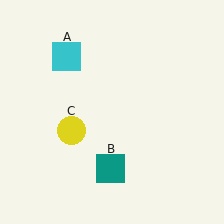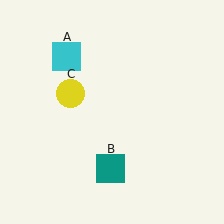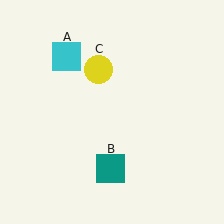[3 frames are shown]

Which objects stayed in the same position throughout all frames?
Cyan square (object A) and teal square (object B) remained stationary.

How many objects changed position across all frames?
1 object changed position: yellow circle (object C).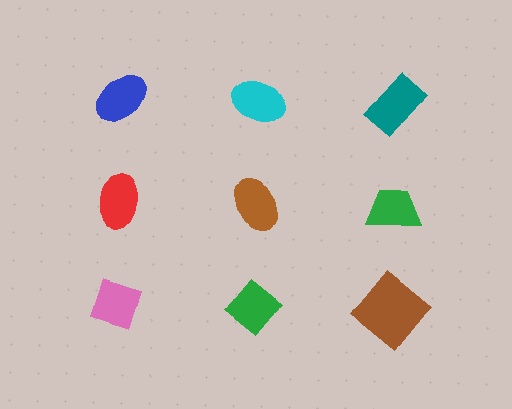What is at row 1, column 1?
A blue ellipse.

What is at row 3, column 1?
A pink diamond.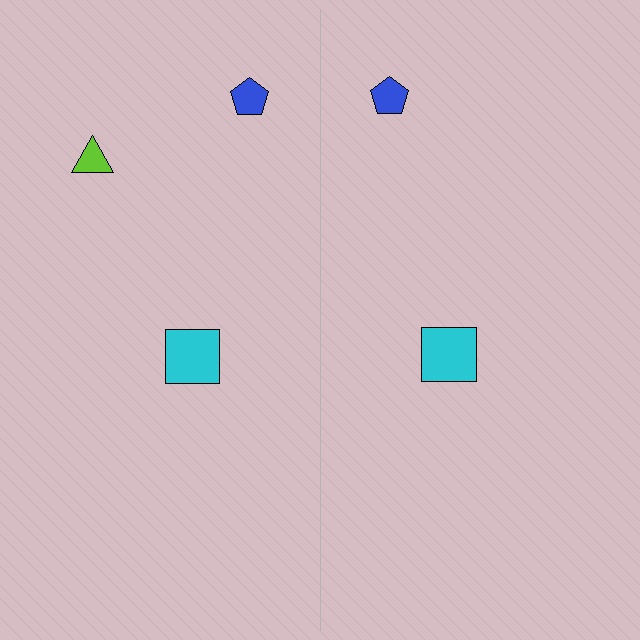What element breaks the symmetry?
A lime triangle is missing from the right side.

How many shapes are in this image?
There are 5 shapes in this image.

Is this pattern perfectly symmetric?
No, the pattern is not perfectly symmetric. A lime triangle is missing from the right side.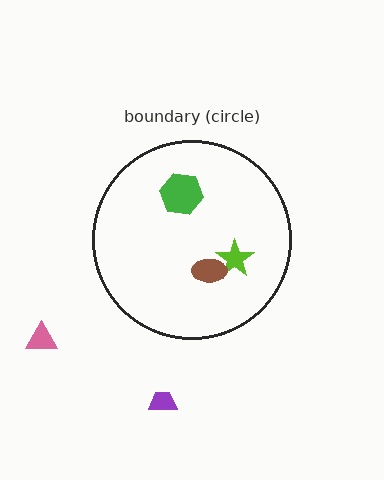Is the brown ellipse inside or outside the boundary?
Inside.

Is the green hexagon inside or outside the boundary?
Inside.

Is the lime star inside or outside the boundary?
Inside.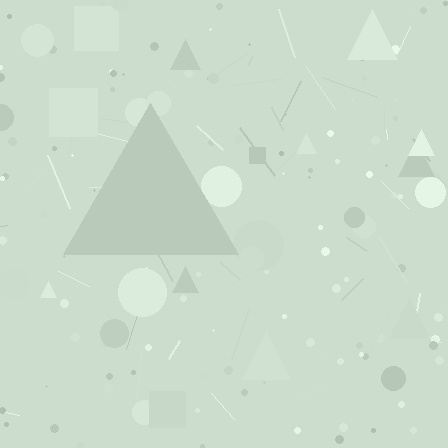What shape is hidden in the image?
A triangle is hidden in the image.